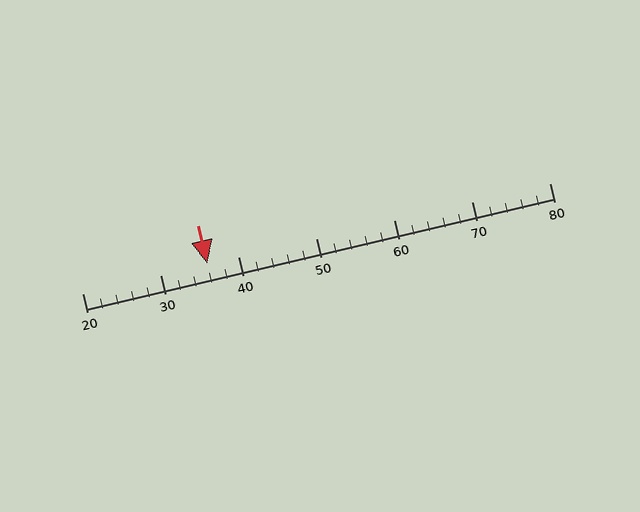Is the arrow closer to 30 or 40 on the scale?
The arrow is closer to 40.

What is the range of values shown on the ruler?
The ruler shows values from 20 to 80.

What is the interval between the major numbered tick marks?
The major tick marks are spaced 10 units apart.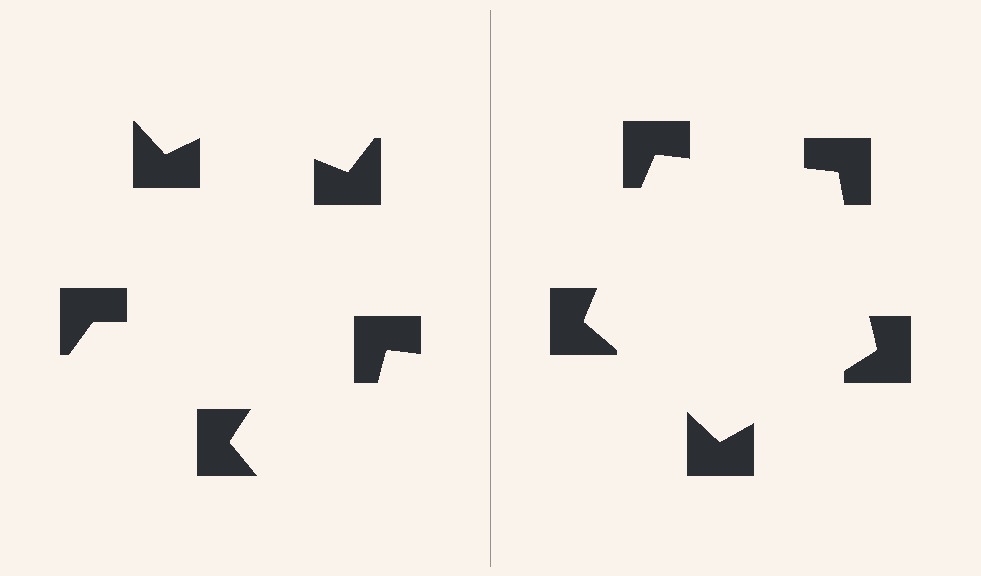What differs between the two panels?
The notched squares are positioned identically on both sides; only the wedge orientations differ. On the right they align to a pentagon; on the left they are misaligned.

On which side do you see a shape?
An illusory pentagon appears on the right side. On the left side the wedge cuts are rotated, so no coherent shape forms.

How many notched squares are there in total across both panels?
10 — 5 on each side.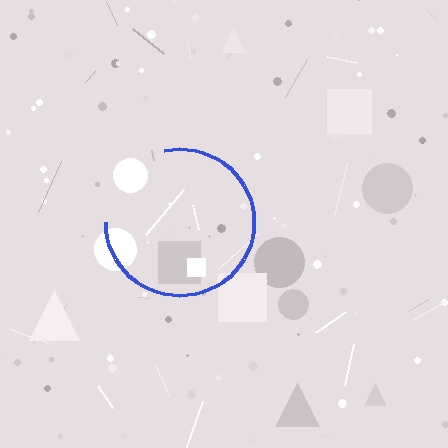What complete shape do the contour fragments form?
The contour fragments form a circle.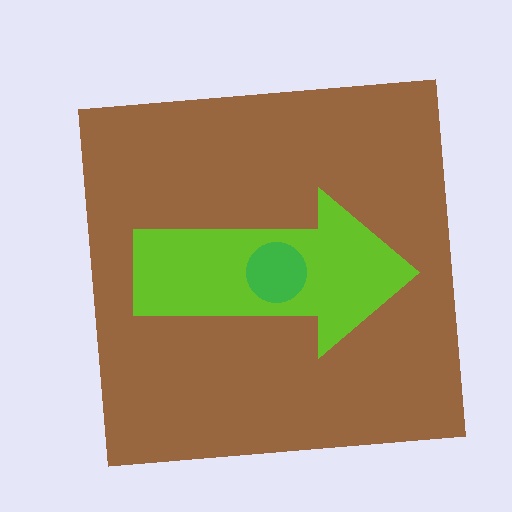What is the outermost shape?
The brown square.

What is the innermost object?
The green circle.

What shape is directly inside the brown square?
The lime arrow.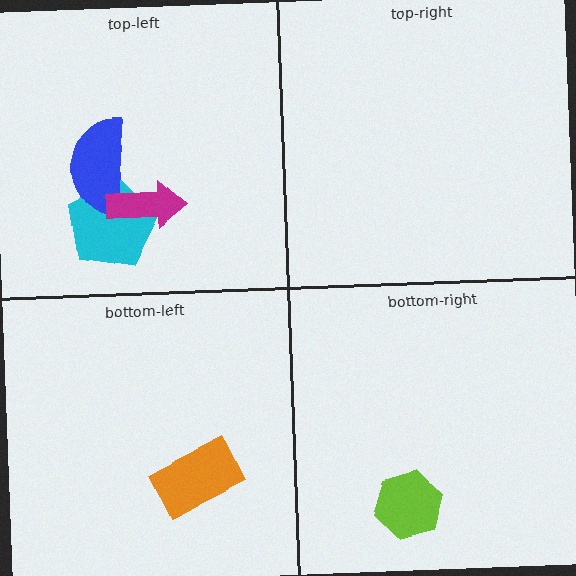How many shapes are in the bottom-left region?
1.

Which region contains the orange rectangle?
The bottom-left region.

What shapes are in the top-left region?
The cyan pentagon, the blue semicircle, the magenta arrow.